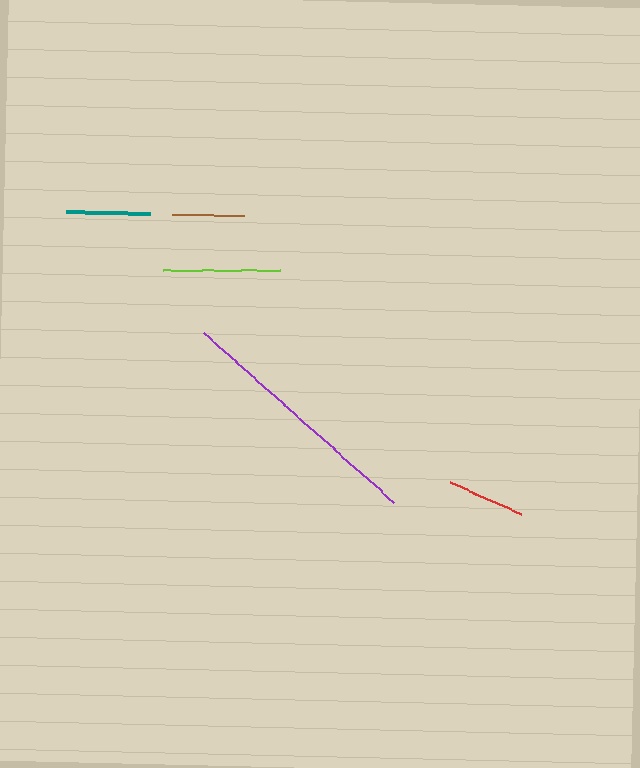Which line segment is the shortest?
The brown line is the shortest at approximately 72 pixels.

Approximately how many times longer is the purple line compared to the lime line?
The purple line is approximately 2.2 times the length of the lime line.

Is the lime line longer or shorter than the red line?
The lime line is longer than the red line.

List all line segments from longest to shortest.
From longest to shortest: purple, lime, teal, red, brown.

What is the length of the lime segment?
The lime segment is approximately 116 pixels long.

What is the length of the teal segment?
The teal segment is approximately 84 pixels long.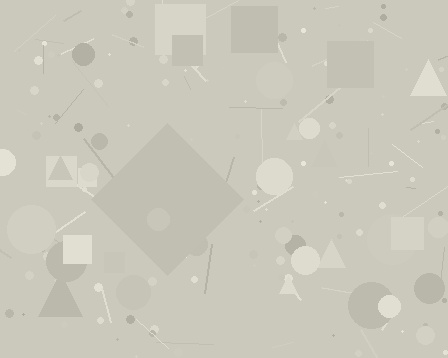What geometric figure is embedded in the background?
A diamond is embedded in the background.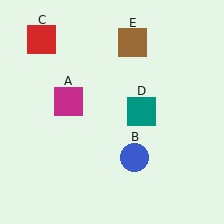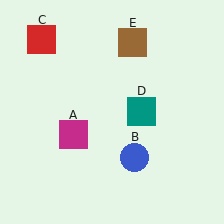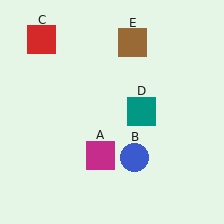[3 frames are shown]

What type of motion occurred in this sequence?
The magenta square (object A) rotated counterclockwise around the center of the scene.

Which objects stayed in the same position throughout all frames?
Blue circle (object B) and red square (object C) and teal square (object D) and brown square (object E) remained stationary.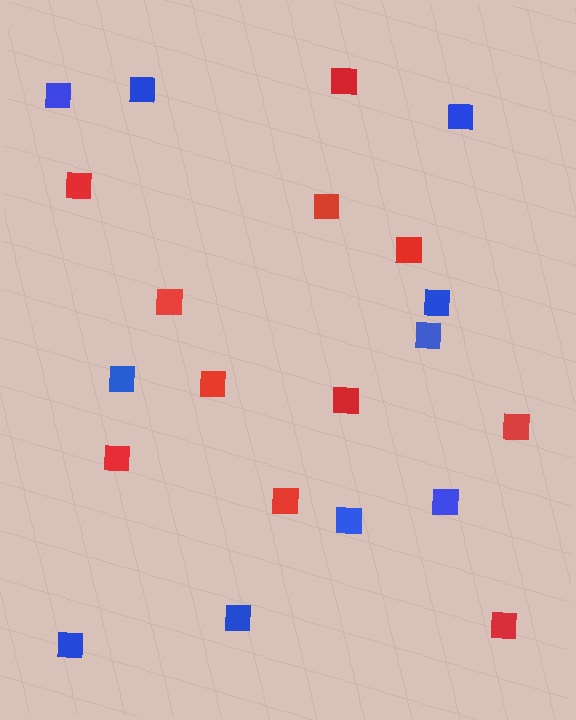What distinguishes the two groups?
There are 2 groups: one group of red squares (11) and one group of blue squares (10).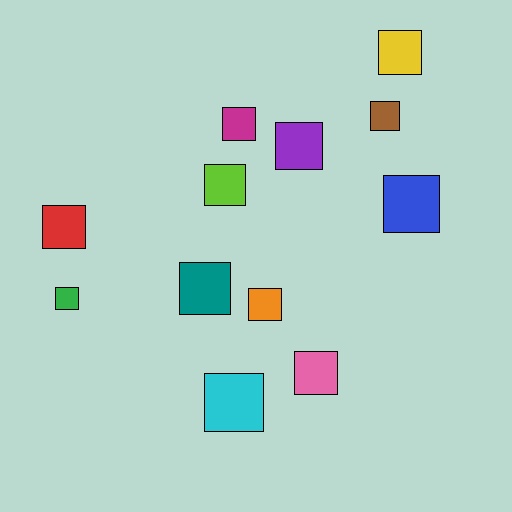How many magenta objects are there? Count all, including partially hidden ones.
There is 1 magenta object.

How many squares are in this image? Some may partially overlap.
There are 12 squares.